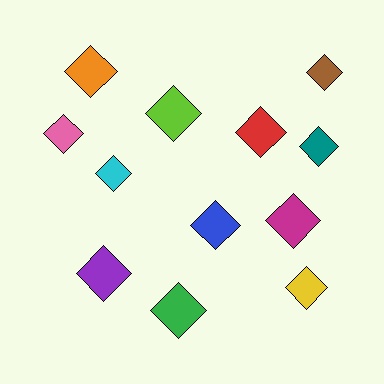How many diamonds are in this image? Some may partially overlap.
There are 12 diamonds.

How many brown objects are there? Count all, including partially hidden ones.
There is 1 brown object.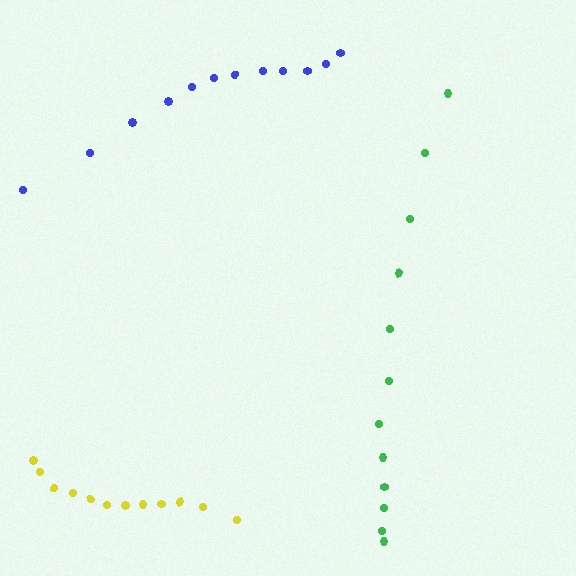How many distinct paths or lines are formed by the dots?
There are 3 distinct paths.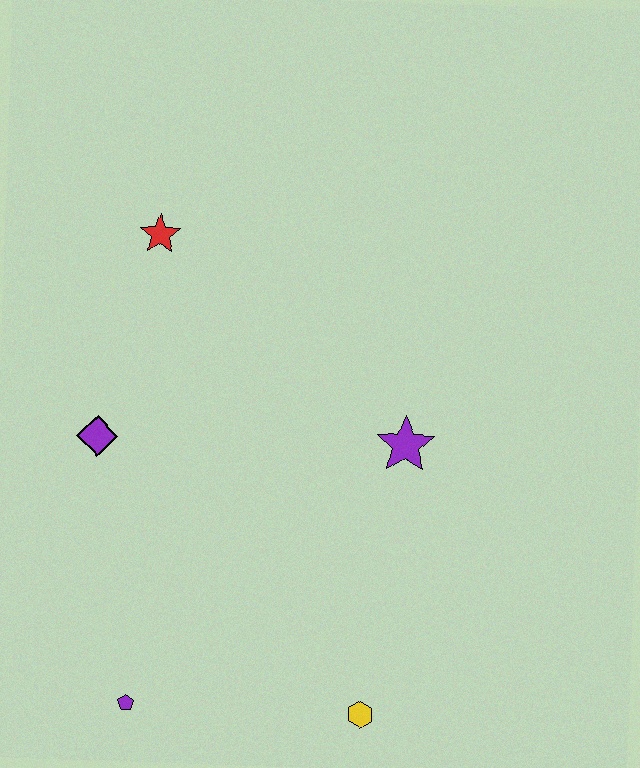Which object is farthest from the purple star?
The purple pentagon is farthest from the purple star.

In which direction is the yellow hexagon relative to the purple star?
The yellow hexagon is below the purple star.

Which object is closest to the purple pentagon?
The yellow hexagon is closest to the purple pentagon.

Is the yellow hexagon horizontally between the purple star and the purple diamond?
Yes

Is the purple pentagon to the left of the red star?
Yes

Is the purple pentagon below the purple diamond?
Yes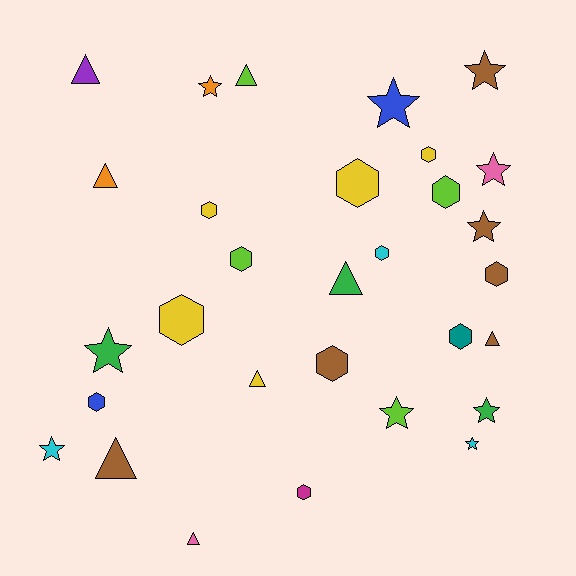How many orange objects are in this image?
There are 2 orange objects.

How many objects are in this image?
There are 30 objects.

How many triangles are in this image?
There are 8 triangles.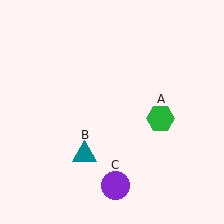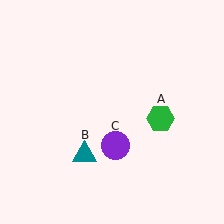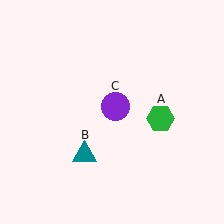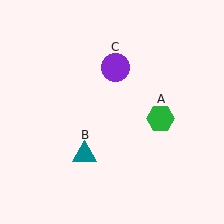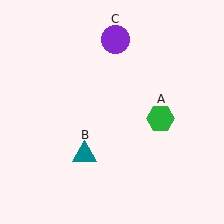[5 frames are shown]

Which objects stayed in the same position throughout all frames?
Green hexagon (object A) and teal triangle (object B) remained stationary.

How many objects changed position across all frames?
1 object changed position: purple circle (object C).